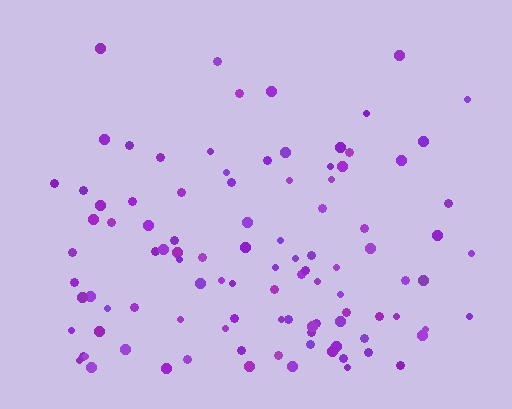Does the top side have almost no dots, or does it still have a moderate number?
Still a moderate number, just noticeably fewer than the bottom.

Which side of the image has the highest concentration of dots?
The bottom.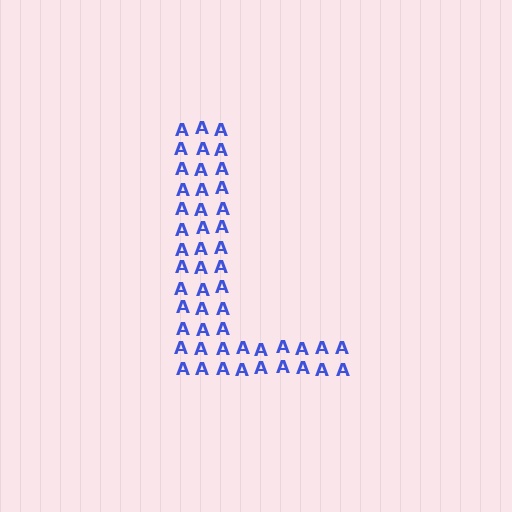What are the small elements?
The small elements are letter A's.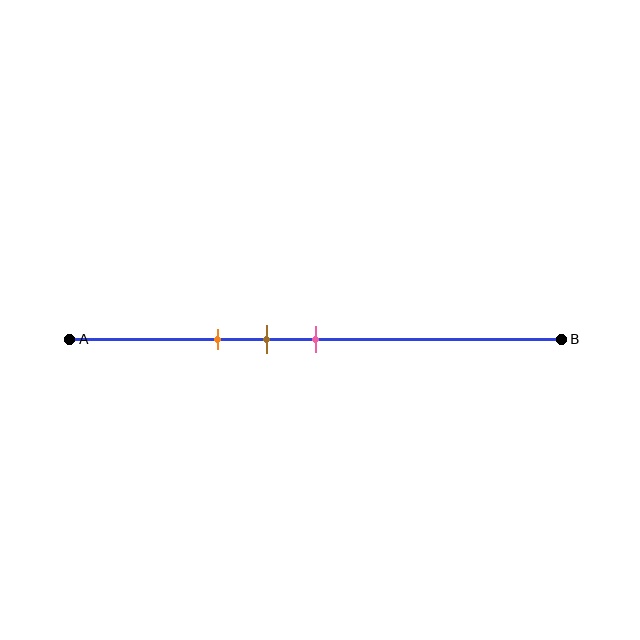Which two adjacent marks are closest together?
The brown and pink marks are the closest adjacent pair.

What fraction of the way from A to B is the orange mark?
The orange mark is approximately 30% (0.3) of the way from A to B.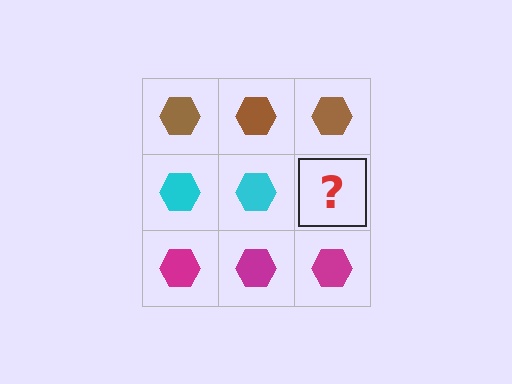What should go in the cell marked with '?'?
The missing cell should contain a cyan hexagon.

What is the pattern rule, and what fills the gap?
The rule is that each row has a consistent color. The gap should be filled with a cyan hexagon.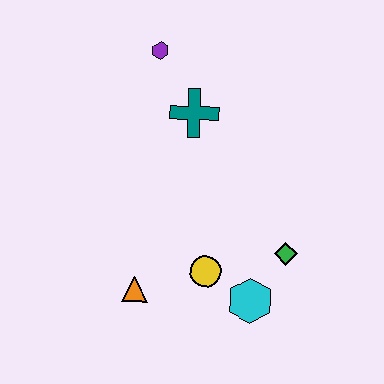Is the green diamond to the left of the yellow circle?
No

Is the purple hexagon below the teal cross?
No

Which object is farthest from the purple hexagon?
The cyan hexagon is farthest from the purple hexagon.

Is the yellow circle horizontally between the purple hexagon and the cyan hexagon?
Yes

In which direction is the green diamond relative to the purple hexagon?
The green diamond is below the purple hexagon.